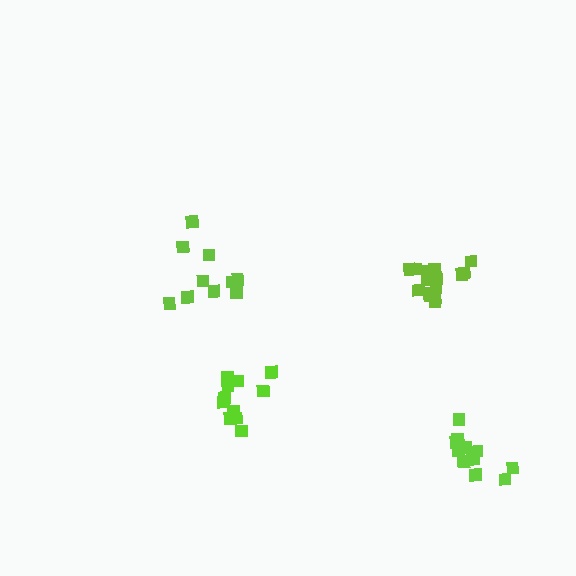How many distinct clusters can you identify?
There are 4 distinct clusters.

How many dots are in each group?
Group 1: 12 dots, Group 2: 10 dots, Group 3: 15 dots, Group 4: 12 dots (49 total).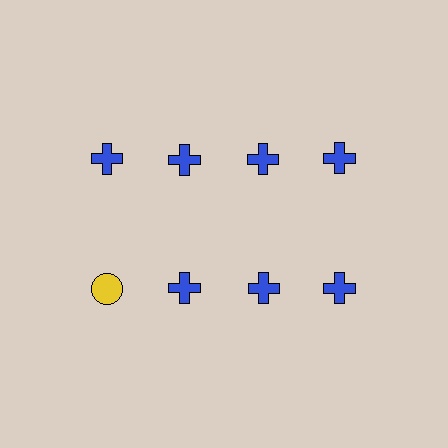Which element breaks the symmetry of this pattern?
The yellow circle in the second row, leftmost column breaks the symmetry. All other shapes are blue crosses.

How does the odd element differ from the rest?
It differs in both color (yellow instead of blue) and shape (circle instead of cross).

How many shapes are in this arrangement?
There are 8 shapes arranged in a grid pattern.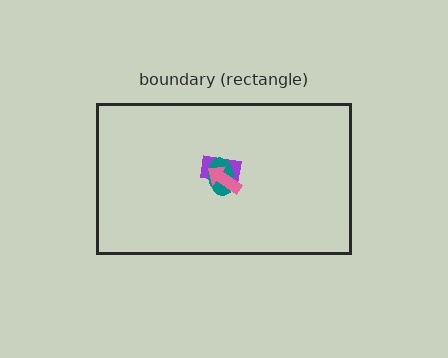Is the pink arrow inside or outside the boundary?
Inside.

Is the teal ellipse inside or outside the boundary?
Inside.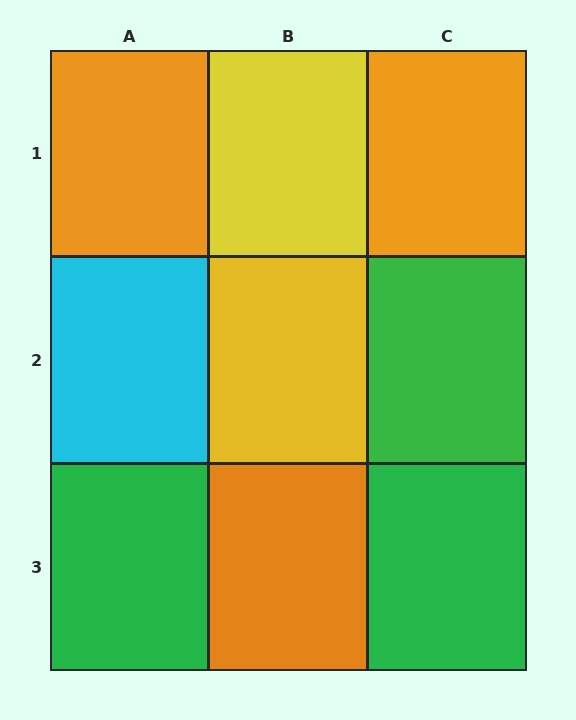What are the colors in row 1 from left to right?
Orange, yellow, orange.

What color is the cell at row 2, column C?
Green.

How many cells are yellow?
2 cells are yellow.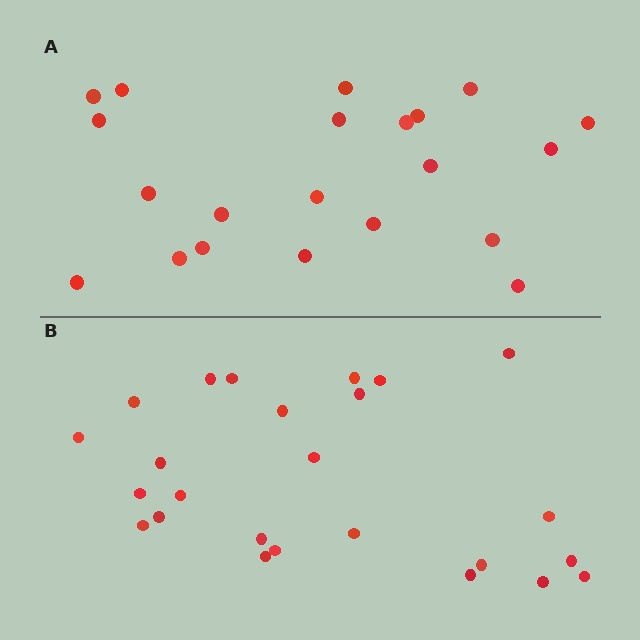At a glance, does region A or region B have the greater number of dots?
Region B (the bottom region) has more dots.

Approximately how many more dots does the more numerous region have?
Region B has about 4 more dots than region A.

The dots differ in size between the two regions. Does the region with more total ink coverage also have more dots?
No. Region A has more total ink coverage because its dots are larger, but region B actually contains more individual dots. Total area can be misleading — the number of items is what matters here.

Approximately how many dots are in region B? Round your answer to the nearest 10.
About 20 dots. (The exact count is 25, which rounds to 20.)